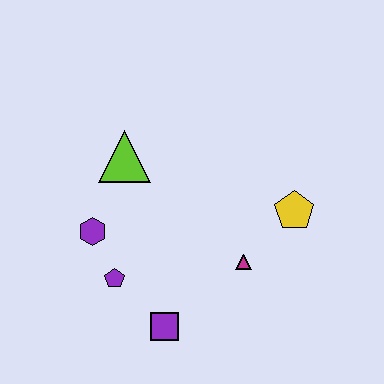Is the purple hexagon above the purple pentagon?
Yes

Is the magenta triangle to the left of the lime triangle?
No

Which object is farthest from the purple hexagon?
The yellow pentagon is farthest from the purple hexagon.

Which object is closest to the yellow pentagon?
The magenta triangle is closest to the yellow pentagon.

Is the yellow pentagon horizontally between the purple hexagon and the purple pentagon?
No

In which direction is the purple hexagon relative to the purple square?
The purple hexagon is above the purple square.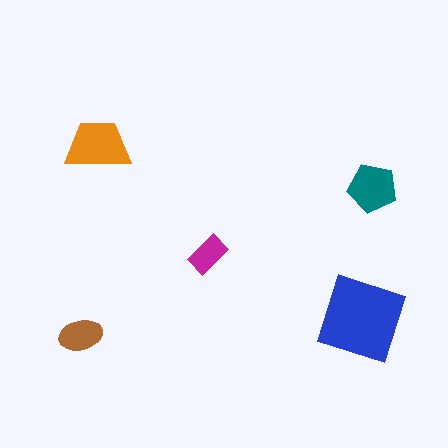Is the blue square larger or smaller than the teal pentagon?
Larger.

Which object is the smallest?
The magenta rectangle.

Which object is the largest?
The blue square.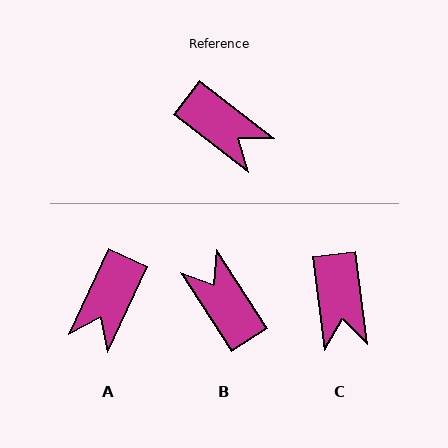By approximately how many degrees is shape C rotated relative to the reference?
Approximately 45 degrees clockwise.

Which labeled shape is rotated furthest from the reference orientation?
B, about 161 degrees away.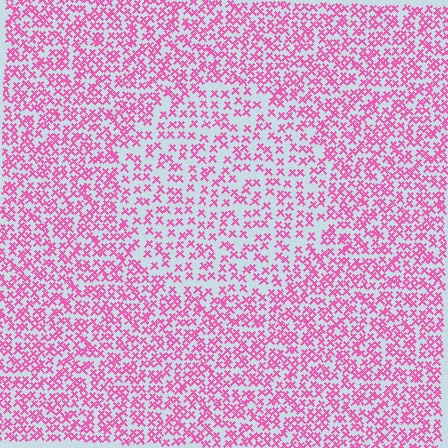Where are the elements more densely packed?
The elements are more densely packed outside the circle boundary.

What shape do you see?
I see a circle.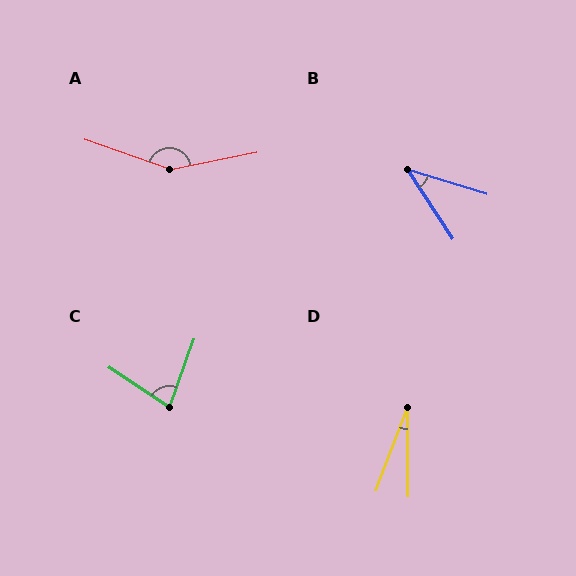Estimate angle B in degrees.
Approximately 40 degrees.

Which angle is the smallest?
D, at approximately 21 degrees.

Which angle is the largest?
A, at approximately 150 degrees.